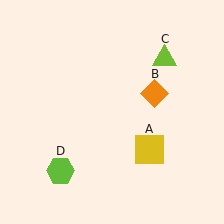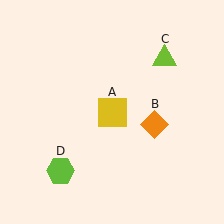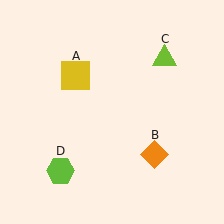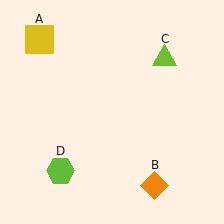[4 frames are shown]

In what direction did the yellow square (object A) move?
The yellow square (object A) moved up and to the left.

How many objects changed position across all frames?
2 objects changed position: yellow square (object A), orange diamond (object B).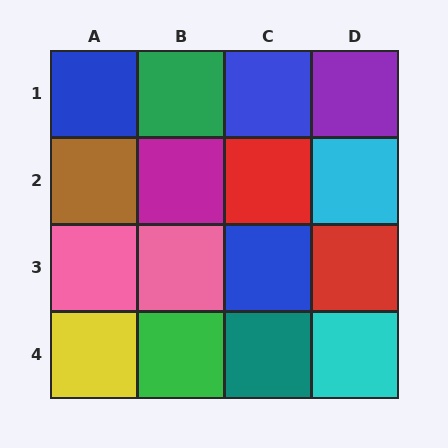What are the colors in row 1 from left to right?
Blue, green, blue, purple.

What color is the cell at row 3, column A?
Pink.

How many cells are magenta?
1 cell is magenta.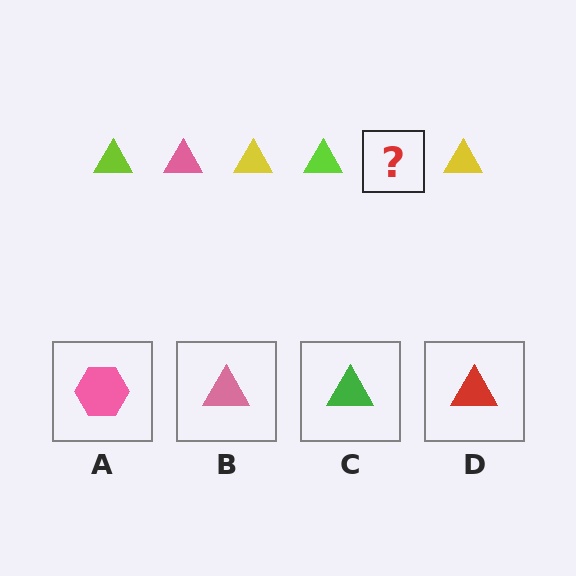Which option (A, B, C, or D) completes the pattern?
B.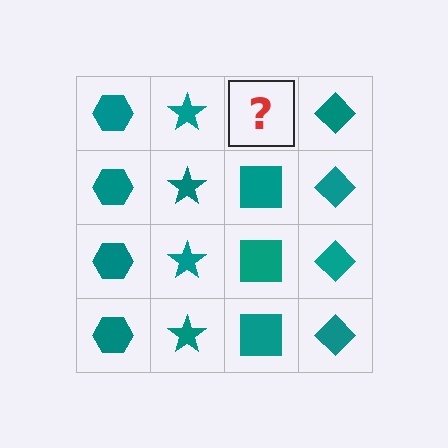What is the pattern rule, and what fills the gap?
The rule is that each column has a consistent shape. The gap should be filled with a teal square.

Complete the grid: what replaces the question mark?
The question mark should be replaced with a teal square.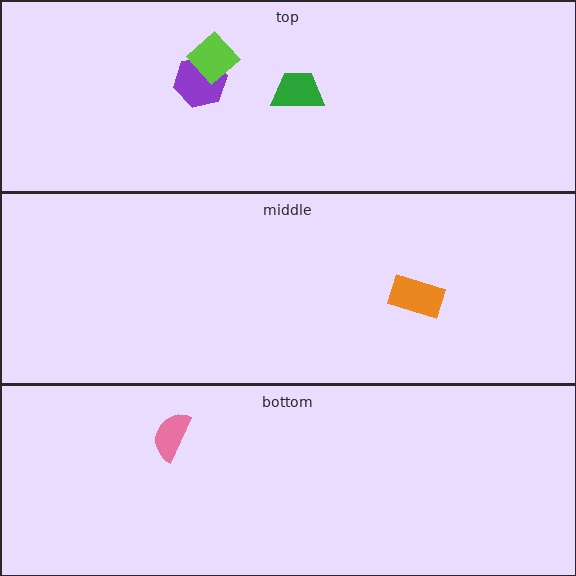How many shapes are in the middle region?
1.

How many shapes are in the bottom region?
1.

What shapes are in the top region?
The green trapezoid, the purple hexagon, the lime diamond.